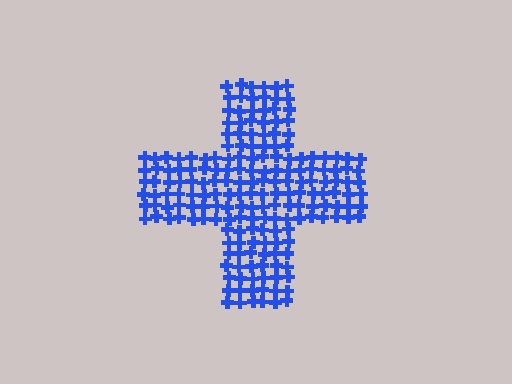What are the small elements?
The small elements are crosses.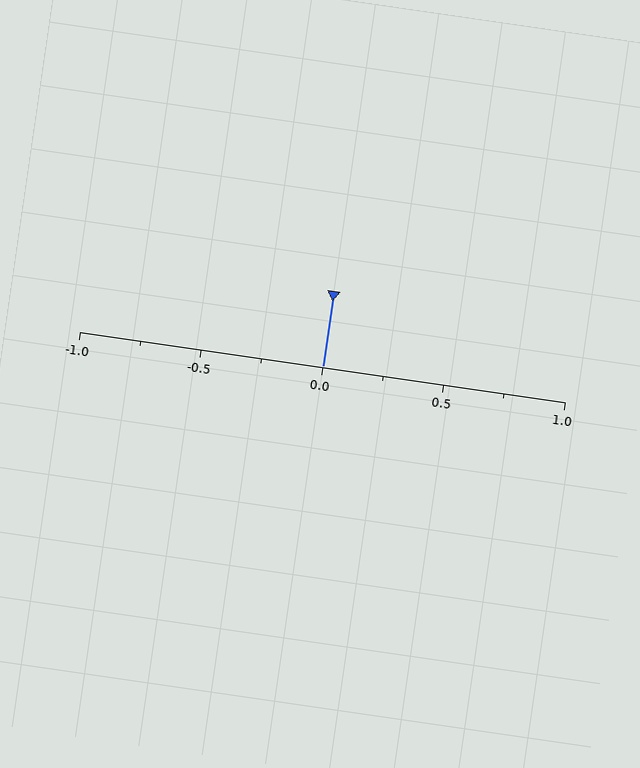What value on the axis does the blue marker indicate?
The marker indicates approximately 0.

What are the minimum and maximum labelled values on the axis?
The axis runs from -1.0 to 1.0.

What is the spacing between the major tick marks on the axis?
The major ticks are spaced 0.5 apart.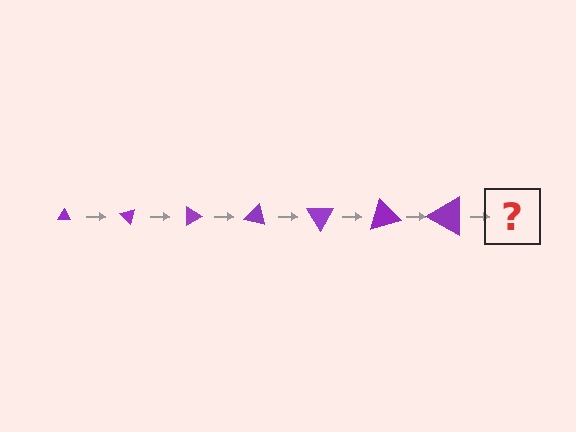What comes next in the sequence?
The next element should be a triangle, larger than the previous one and rotated 315 degrees from the start.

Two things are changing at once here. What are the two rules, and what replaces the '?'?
The two rules are that the triangle grows larger each step and it rotates 45 degrees each step. The '?' should be a triangle, larger than the previous one and rotated 315 degrees from the start.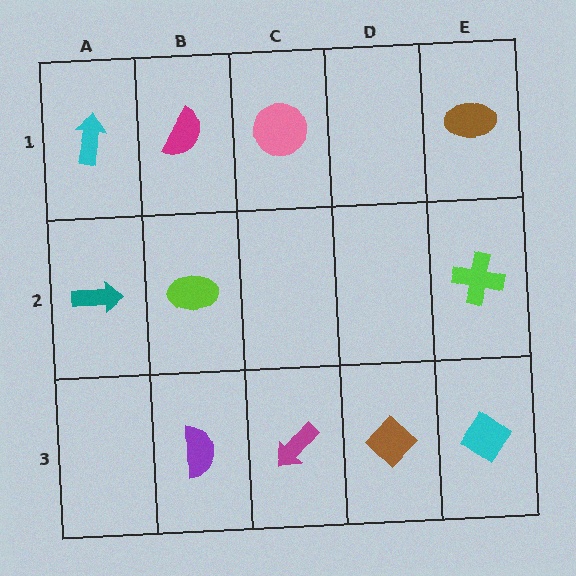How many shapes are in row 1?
4 shapes.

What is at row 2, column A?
A teal arrow.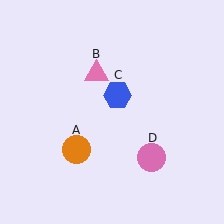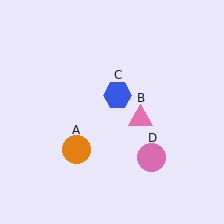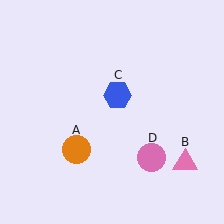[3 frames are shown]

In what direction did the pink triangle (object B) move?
The pink triangle (object B) moved down and to the right.